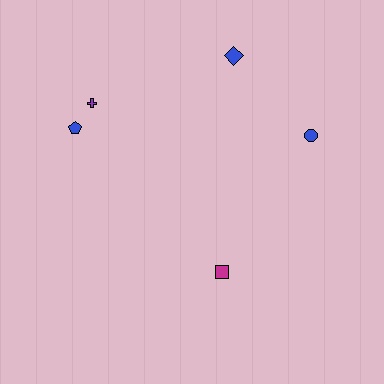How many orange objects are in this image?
There are no orange objects.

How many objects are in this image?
There are 5 objects.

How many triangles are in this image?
There are no triangles.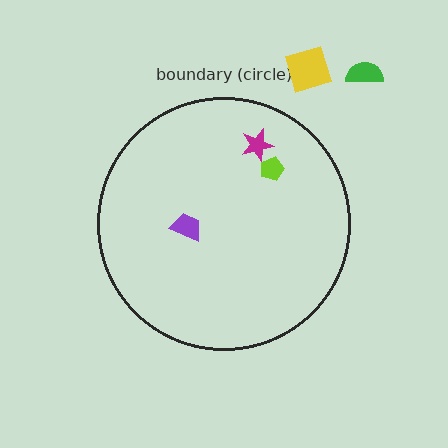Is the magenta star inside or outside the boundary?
Inside.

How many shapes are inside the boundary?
3 inside, 2 outside.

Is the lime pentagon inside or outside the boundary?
Inside.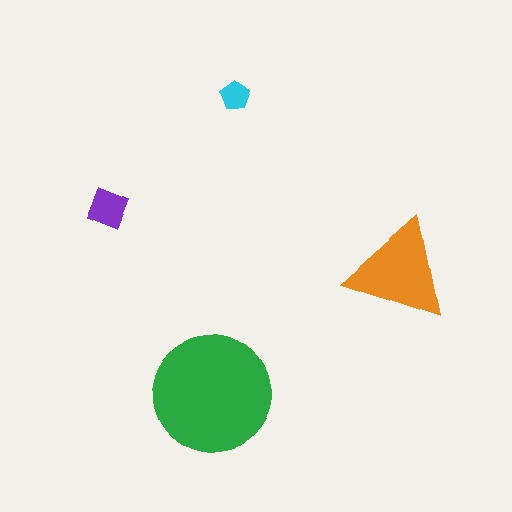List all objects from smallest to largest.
The cyan pentagon, the purple diamond, the orange triangle, the green circle.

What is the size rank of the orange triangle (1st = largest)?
2nd.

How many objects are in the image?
There are 4 objects in the image.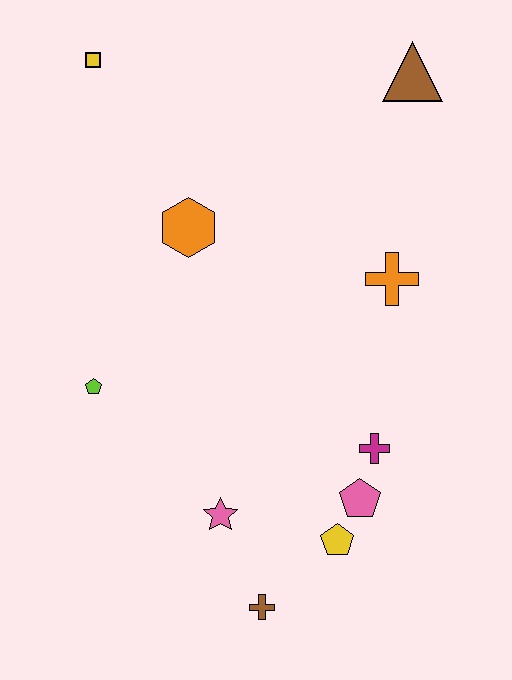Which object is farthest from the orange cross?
The yellow square is farthest from the orange cross.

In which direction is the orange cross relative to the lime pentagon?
The orange cross is to the right of the lime pentagon.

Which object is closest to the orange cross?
The magenta cross is closest to the orange cross.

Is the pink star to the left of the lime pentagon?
No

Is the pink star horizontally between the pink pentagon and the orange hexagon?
Yes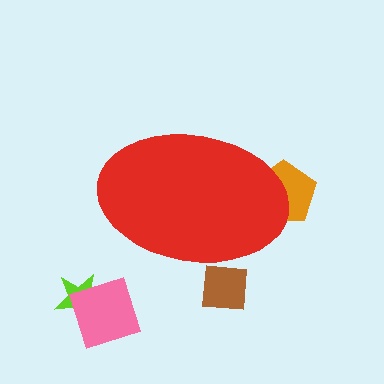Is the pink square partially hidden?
No, the pink square is fully visible.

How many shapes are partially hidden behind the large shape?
2 shapes are partially hidden.